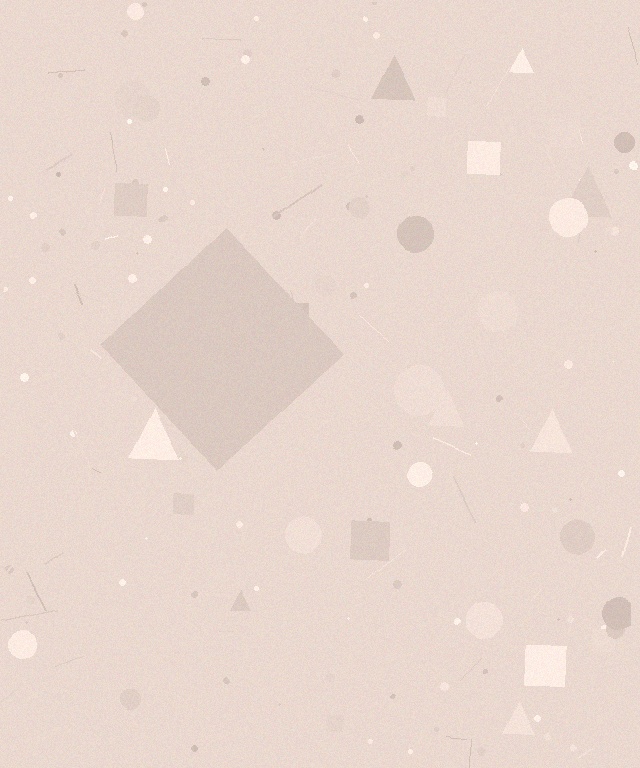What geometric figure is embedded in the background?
A diamond is embedded in the background.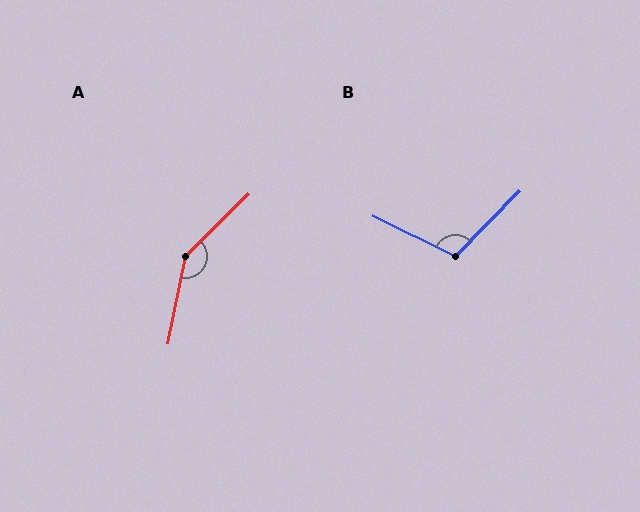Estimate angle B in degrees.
Approximately 108 degrees.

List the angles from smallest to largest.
B (108°), A (146°).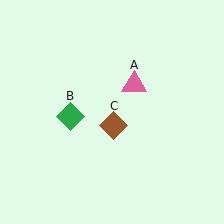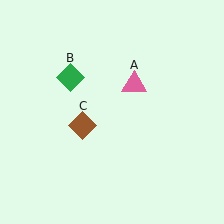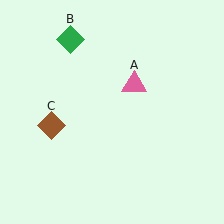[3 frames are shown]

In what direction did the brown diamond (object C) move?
The brown diamond (object C) moved left.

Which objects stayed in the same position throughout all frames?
Pink triangle (object A) remained stationary.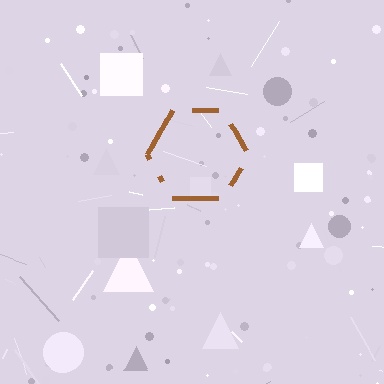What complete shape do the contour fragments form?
The contour fragments form a hexagon.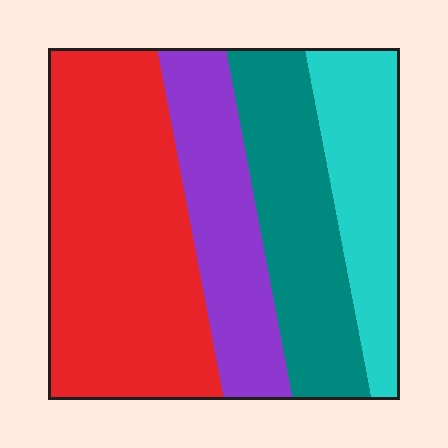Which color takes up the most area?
Red, at roughly 40%.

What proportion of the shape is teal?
Teal takes up about one fifth (1/5) of the shape.